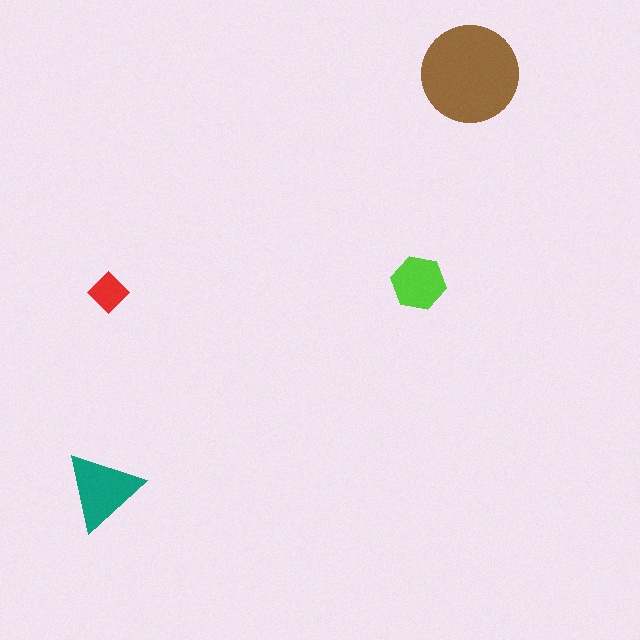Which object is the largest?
The brown circle.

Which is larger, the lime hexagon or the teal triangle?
The teal triangle.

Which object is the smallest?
The red diamond.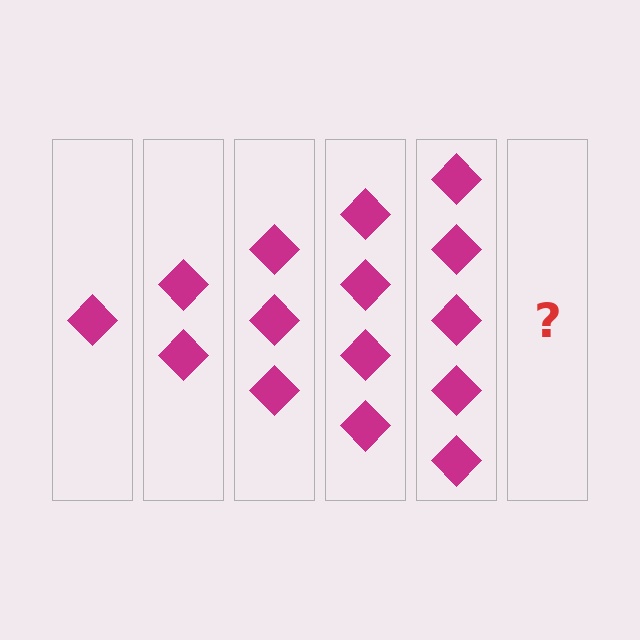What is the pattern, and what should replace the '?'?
The pattern is that each step adds one more diamond. The '?' should be 6 diamonds.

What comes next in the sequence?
The next element should be 6 diamonds.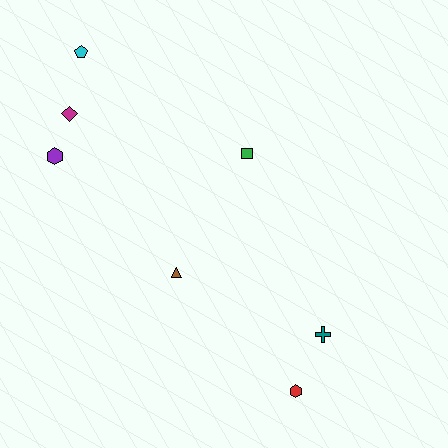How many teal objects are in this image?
There is 1 teal object.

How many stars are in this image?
There are no stars.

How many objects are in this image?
There are 7 objects.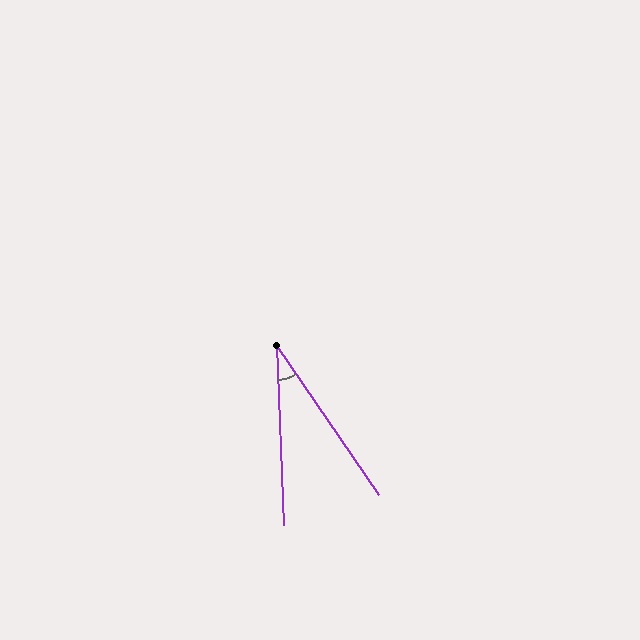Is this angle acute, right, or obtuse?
It is acute.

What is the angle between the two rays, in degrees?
Approximately 32 degrees.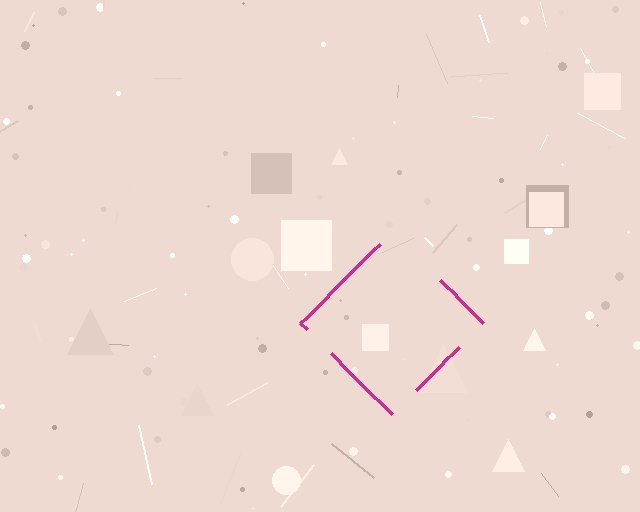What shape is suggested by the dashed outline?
The dashed outline suggests a diamond.